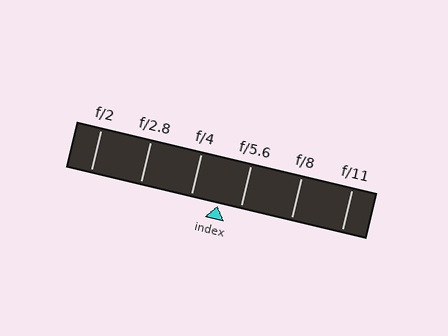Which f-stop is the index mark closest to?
The index mark is closest to f/5.6.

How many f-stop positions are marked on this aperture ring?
There are 6 f-stop positions marked.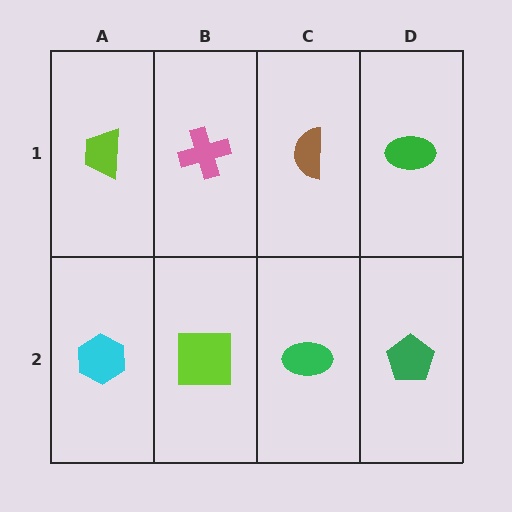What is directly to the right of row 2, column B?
A green ellipse.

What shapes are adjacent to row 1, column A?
A cyan hexagon (row 2, column A), a pink cross (row 1, column B).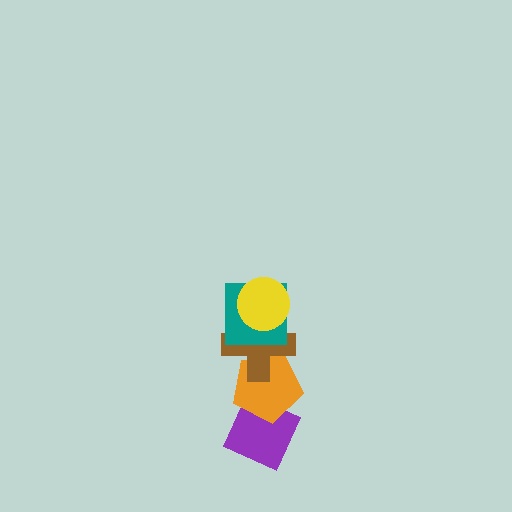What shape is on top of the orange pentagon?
The brown cross is on top of the orange pentagon.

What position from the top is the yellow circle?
The yellow circle is 1st from the top.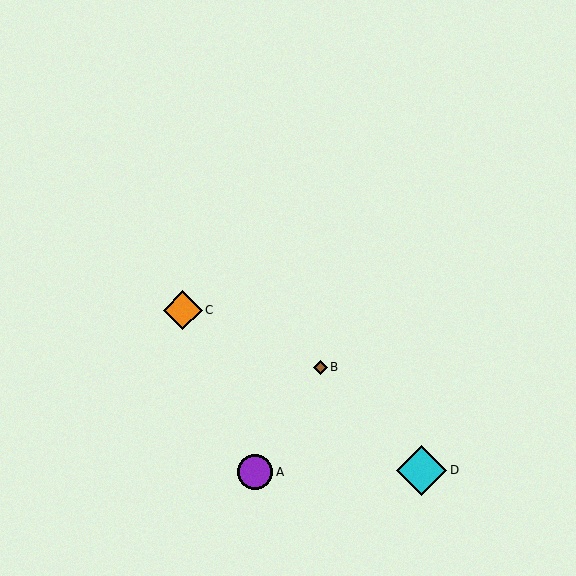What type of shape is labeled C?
Shape C is an orange diamond.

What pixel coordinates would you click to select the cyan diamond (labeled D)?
Click at (422, 470) to select the cyan diamond D.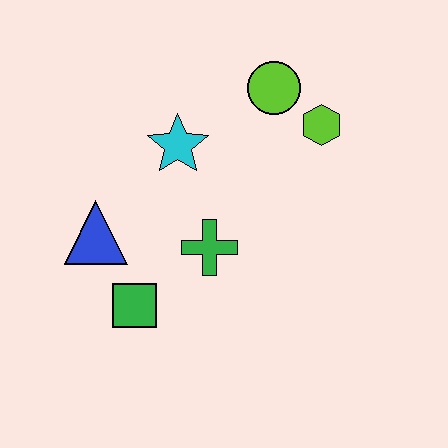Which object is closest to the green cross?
The green square is closest to the green cross.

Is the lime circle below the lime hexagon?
No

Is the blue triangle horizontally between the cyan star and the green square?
No